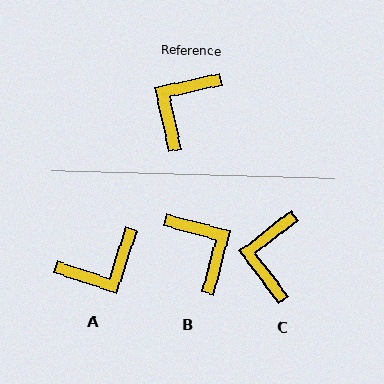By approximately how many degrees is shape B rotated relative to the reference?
Approximately 117 degrees clockwise.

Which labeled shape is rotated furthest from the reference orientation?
A, about 149 degrees away.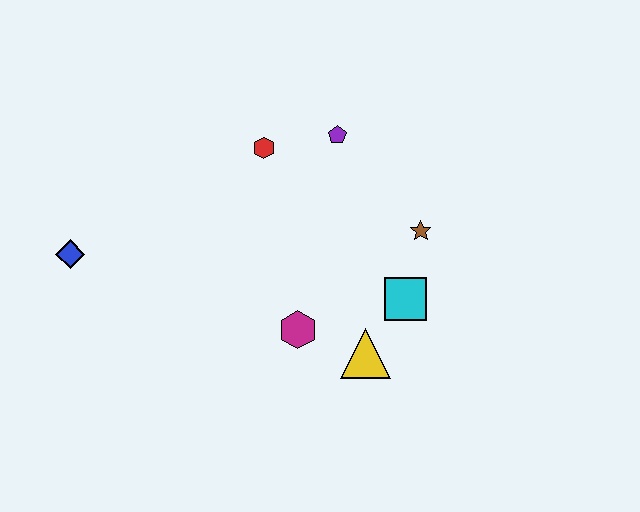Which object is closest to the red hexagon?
The purple pentagon is closest to the red hexagon.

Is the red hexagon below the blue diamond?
No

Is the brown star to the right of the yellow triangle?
Yes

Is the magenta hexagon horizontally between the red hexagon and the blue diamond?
No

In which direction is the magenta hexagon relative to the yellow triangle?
The magenta hexagon is to the left of the yellow triangle.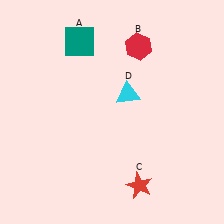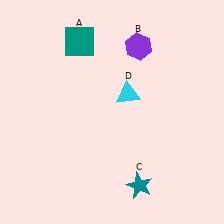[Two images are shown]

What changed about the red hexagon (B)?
In Image 1, B is red. In Image 2, it changed to purple.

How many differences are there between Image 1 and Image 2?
There are 2 differences between the two images.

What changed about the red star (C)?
In Image 1, C is red. In Image 2, it changed to teal.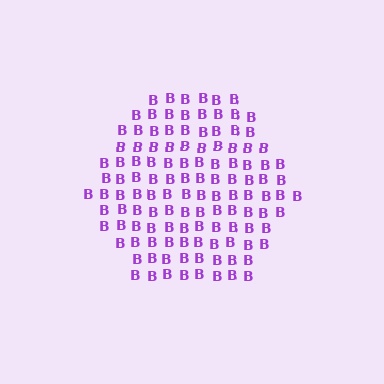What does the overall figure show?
The overall figure shows a hexagon.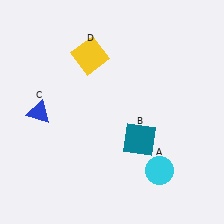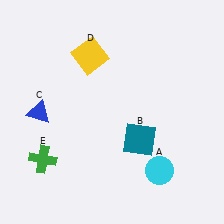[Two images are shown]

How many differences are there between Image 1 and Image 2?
There is 1 difference between the two images.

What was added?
A green cross (E) was added in Image 2.